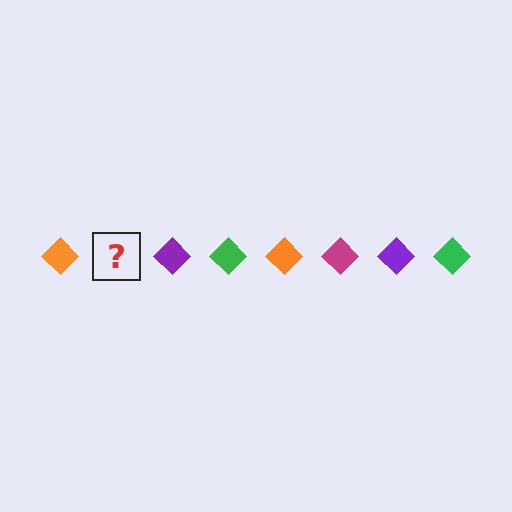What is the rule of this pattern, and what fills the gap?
The rule is that the pattern cycles through orange, magenta, purple, green diamonds. The gap should be filled with a magenta diamond.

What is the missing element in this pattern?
The missing element is a magenta diamond.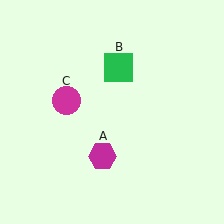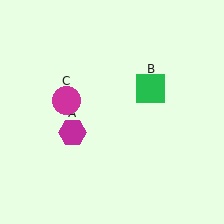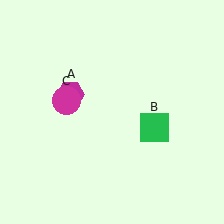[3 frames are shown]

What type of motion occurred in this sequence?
The magenta hexagon (object A), green square (object B) rotated clockwise around the center of the scene.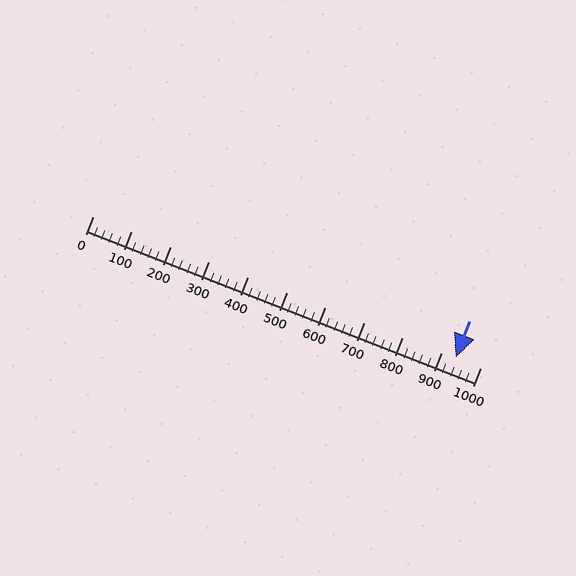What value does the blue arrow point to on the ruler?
The blue arrow points to approximately 936.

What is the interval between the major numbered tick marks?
The major tick marks are spaced 100 units apart.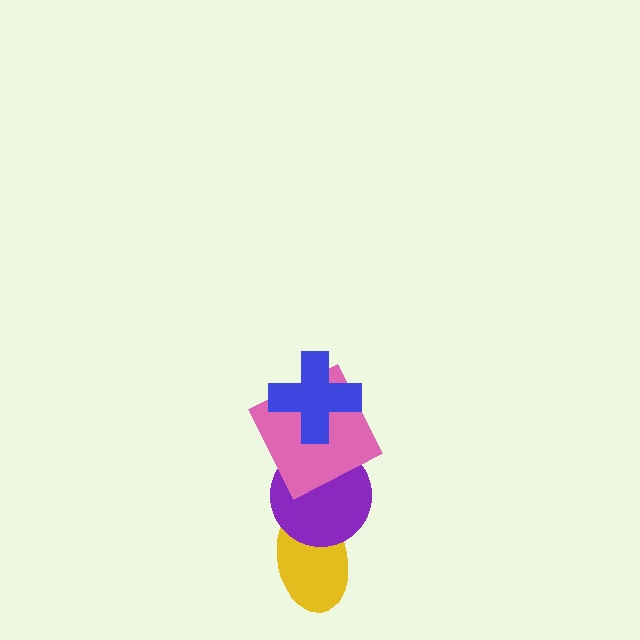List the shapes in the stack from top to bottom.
From top to bottom: the blue cross, the pink square, the purple circle, the yellow ellipse.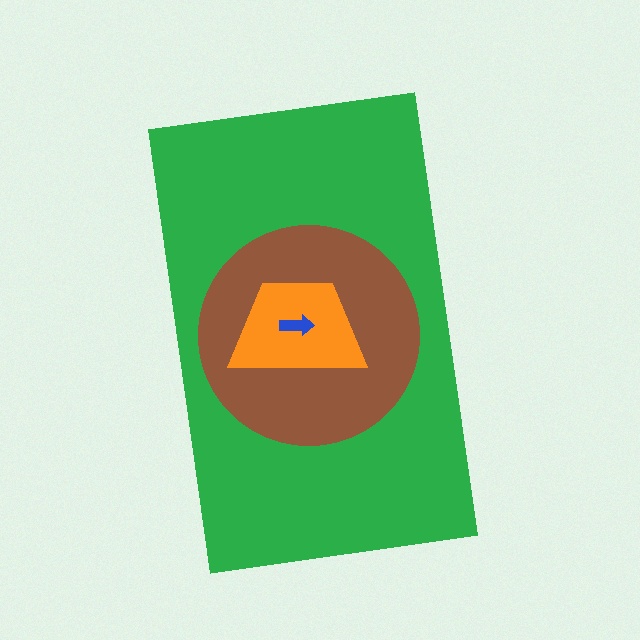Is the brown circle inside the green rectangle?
Yes.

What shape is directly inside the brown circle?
The orange trapezoid.